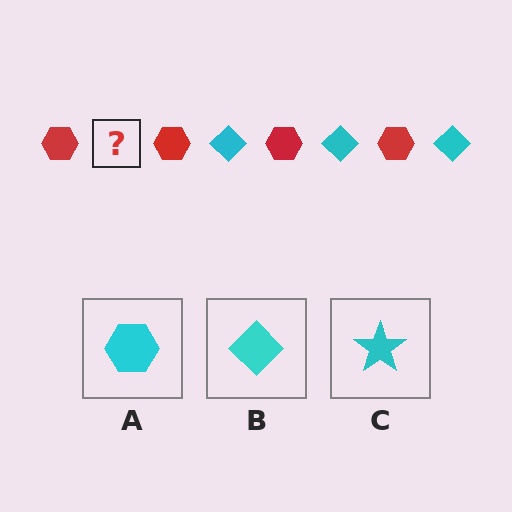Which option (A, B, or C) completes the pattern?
B.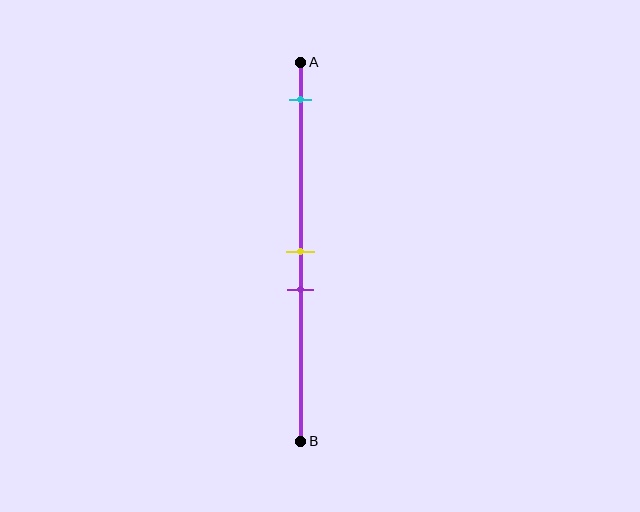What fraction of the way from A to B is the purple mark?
The purple mark is approximately 60% (0.6) of the way from A to B.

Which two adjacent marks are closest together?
The yellow and purple marks are the closest adjacent pair.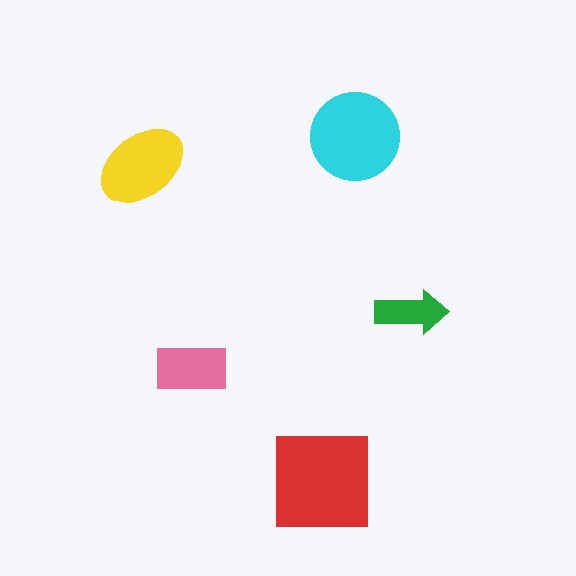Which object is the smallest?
The green arrow.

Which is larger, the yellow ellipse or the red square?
The red square.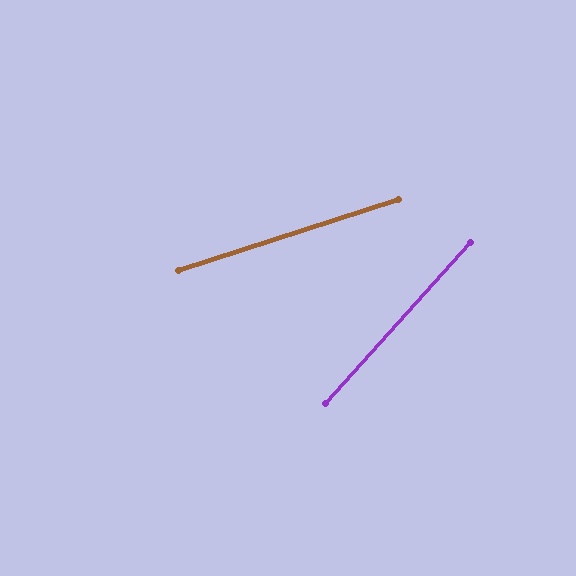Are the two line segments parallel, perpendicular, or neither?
Neither parallel nor perpendicular — they differ by about 30°.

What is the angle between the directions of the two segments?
Approximately 30 degrees.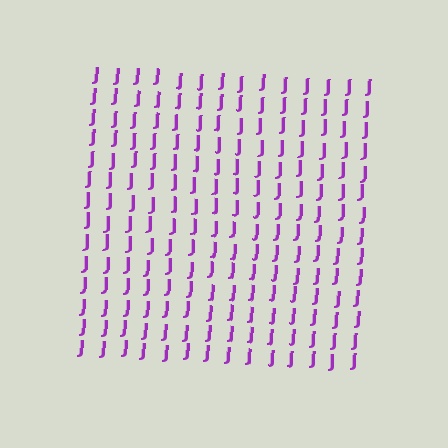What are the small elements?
The small elements are letter J's.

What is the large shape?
The large shape is a square.